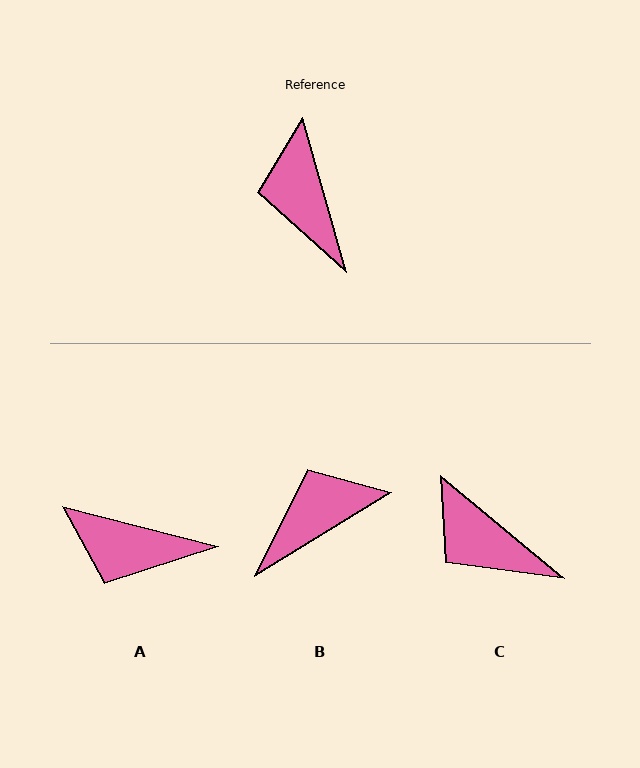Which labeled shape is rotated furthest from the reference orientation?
B, about 75 degrees away.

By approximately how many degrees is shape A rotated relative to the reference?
Approximately 60 degrees counter-clockwise.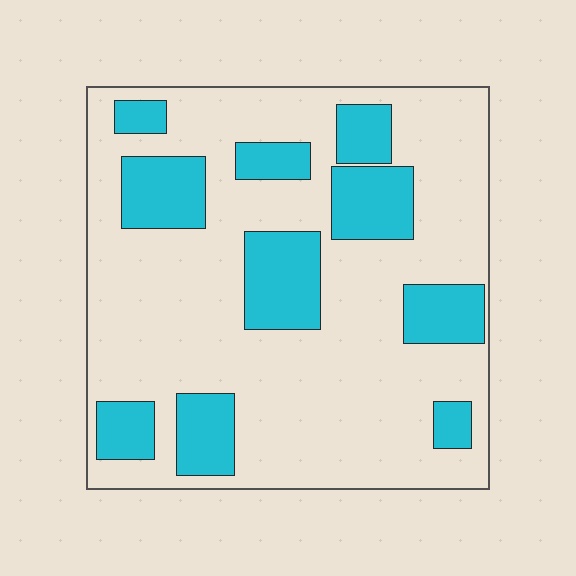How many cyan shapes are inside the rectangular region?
10.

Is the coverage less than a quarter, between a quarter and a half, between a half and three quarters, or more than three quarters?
Between a quarter and a half.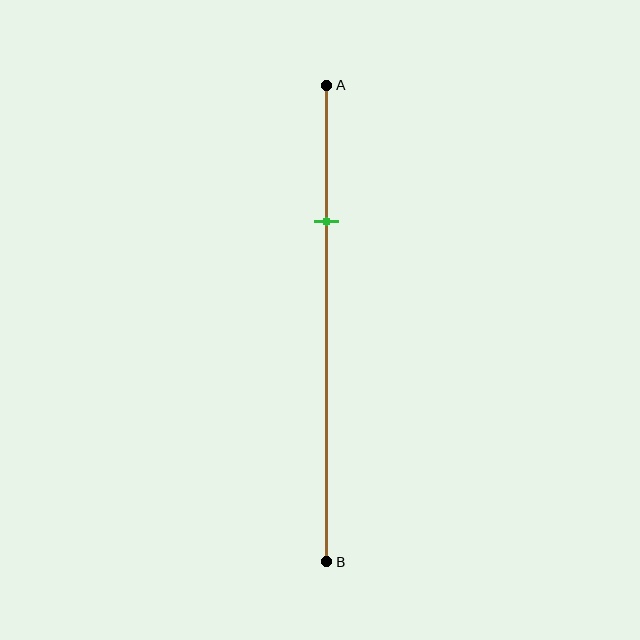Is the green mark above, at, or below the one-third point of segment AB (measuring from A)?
The green mark is above the one-third point of segment AB.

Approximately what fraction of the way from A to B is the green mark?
The green mark is approximately 30% of the way from A to B.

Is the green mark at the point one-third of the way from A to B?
No, the mark is at about 30% from A, not at the 33% one-third point.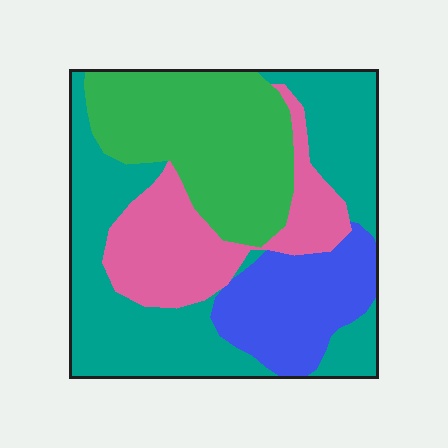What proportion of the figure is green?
Green covers around 25% of the figure.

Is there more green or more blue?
Green.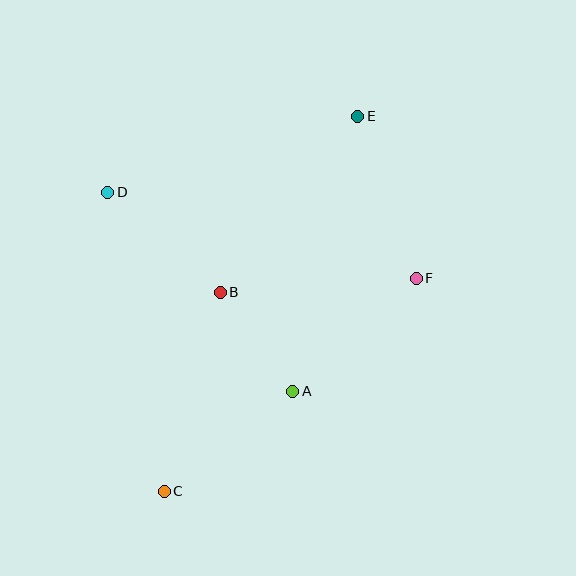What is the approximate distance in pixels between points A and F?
The distance between A and F is approximately 167 pixels.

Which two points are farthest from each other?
Points C and E are farthest from each other.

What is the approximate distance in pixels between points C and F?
The distance between C and F is approximately 330 pixels.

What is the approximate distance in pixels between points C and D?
The distance between C and D is approximately 304 pixels.